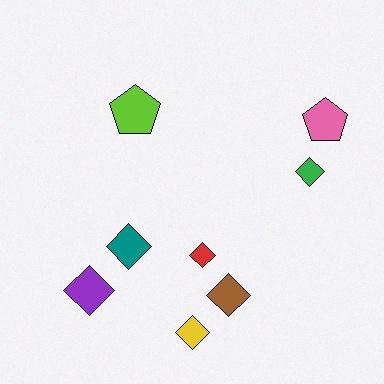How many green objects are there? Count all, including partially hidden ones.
There is 1 green object.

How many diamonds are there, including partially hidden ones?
There are 6 diamonds.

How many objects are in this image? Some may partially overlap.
There are 8 objects.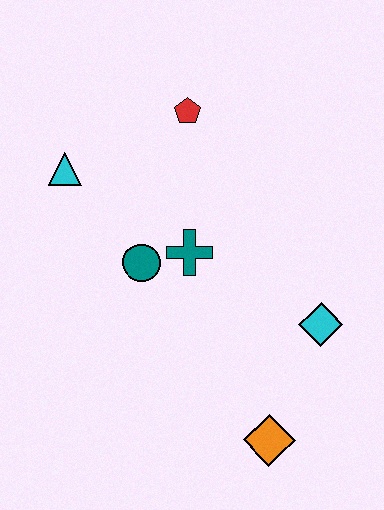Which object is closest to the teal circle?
The teal cross is closest to the teal circle.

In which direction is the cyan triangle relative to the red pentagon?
The cyan triangle is to the left of the red pentagon.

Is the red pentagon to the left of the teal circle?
No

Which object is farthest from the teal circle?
The orange diamond is farthest from the teal circle.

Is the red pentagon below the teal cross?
No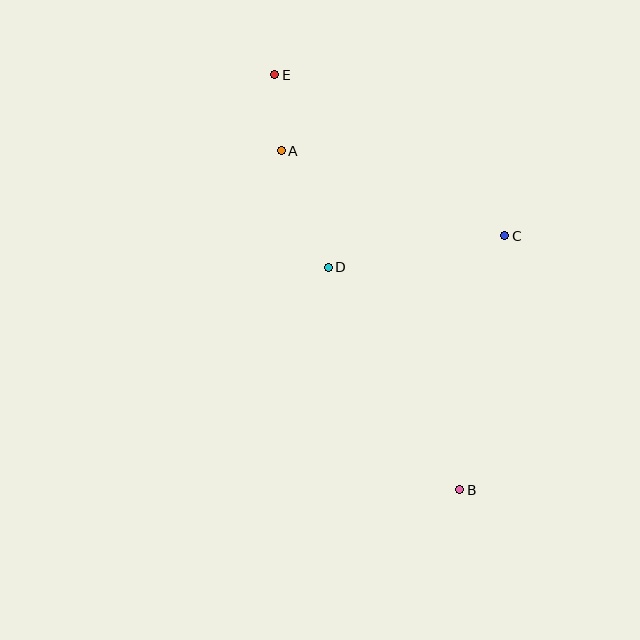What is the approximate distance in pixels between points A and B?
The distance between A and B is approximately 383 pixels.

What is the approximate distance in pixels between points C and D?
The distance between C and D is approximately 179 pixels.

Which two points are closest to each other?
Points A and E are closest to each other.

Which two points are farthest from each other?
Points B and E are farthest from each other.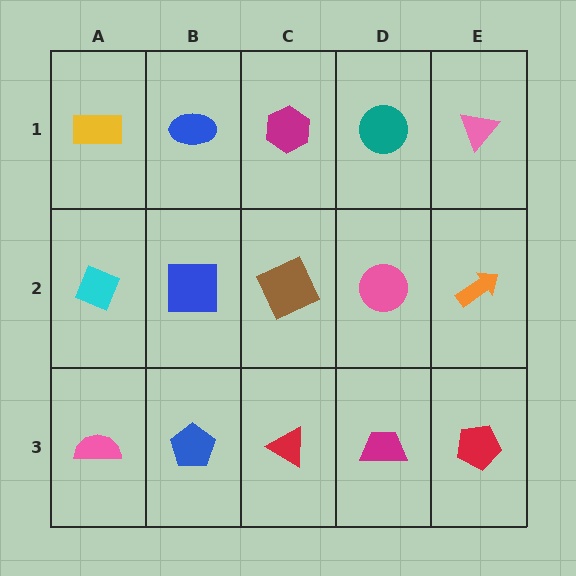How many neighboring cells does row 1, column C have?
3.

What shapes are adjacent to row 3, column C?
A brown square (row 2, column C), a blue pentagon (row 3, column B), a magenta trapezoid (row 3, column D).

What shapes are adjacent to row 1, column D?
A pink circle (row 2, column D), a magenta hexagon (row 1, column C), a pink triangle (row 1, column E).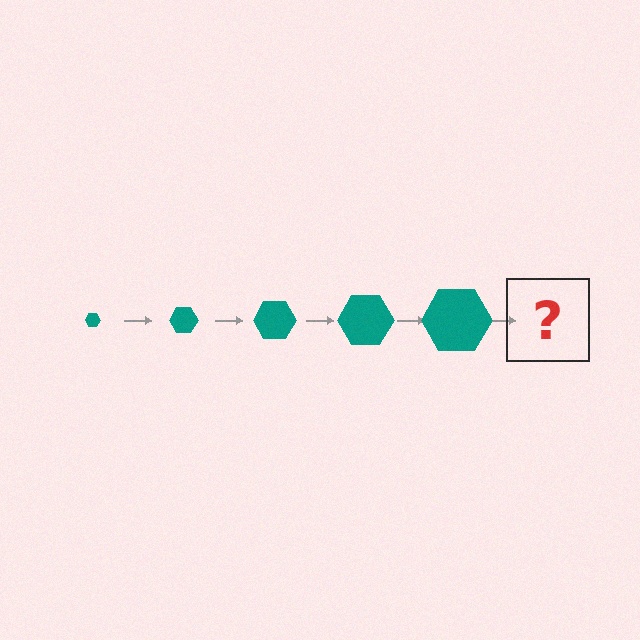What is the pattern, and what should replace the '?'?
The pattern is that the hexagon gets progressively larger each step. The '?' should be a teal hexagon, larger than the previous one.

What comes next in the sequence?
The next element should be a teal hexagon, larger than the previous one.